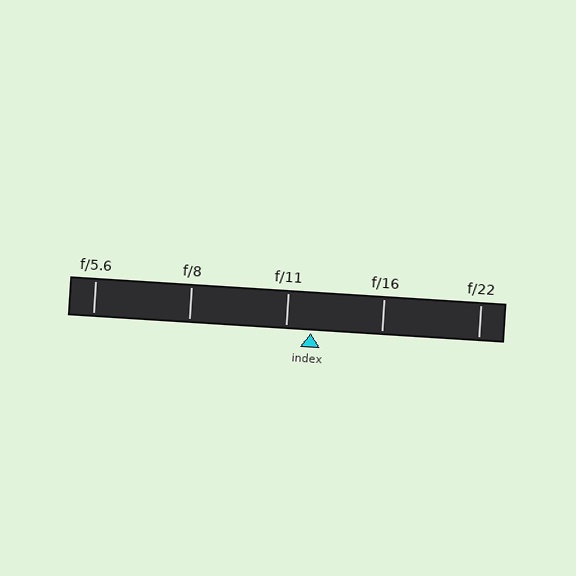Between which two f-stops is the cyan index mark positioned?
The index mark is between f/11 and f/16.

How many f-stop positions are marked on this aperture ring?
There are 5 f-stop positions marked.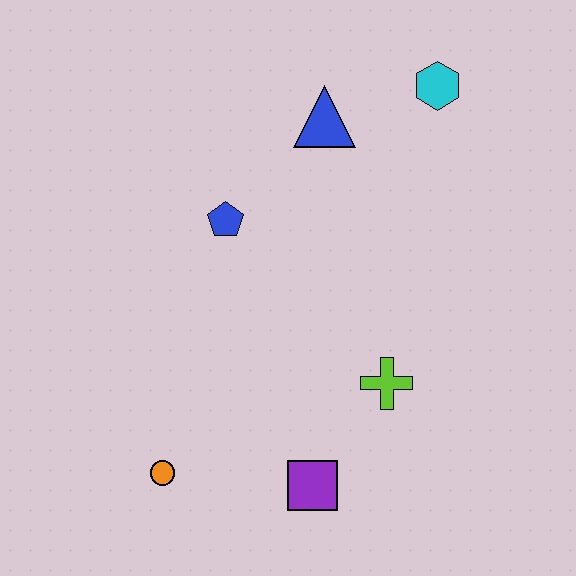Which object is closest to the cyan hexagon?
The blue triangle is closest to the cyan hexagon.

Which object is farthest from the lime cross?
The cyan hexagon is farthest from the lime cross.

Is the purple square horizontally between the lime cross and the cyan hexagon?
No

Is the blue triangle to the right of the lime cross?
No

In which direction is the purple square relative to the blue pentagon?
The purple square is below the blue pentagon.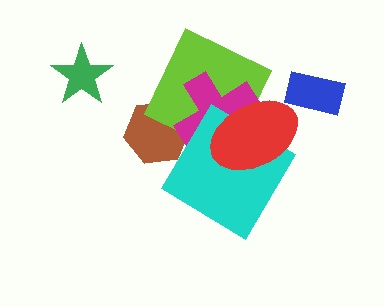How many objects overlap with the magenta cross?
4 objects overlap with the magenta cross.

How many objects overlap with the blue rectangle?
0 objects overlap with the blue rectangle.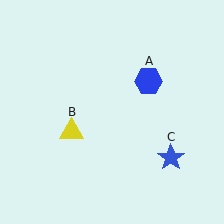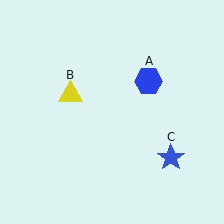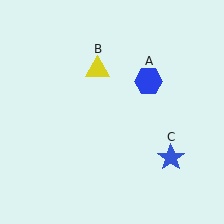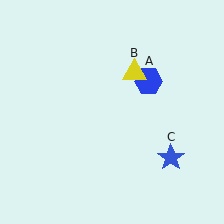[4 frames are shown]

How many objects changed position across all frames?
1 object changed position: yellow triangle (object B).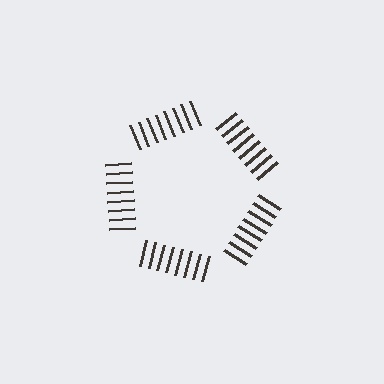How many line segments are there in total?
40 — 8 along each of the 5 edges.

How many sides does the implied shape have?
5 sides — the line-ends trace a pentagon.